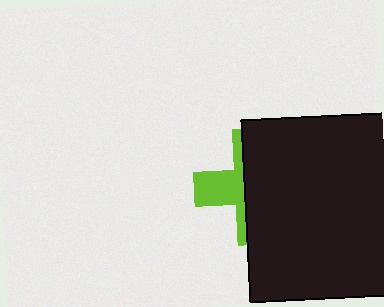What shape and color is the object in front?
The object in front is a black square.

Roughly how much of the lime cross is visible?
A small part of it is visible (roughly 35%).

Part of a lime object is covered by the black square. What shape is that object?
It is a cross.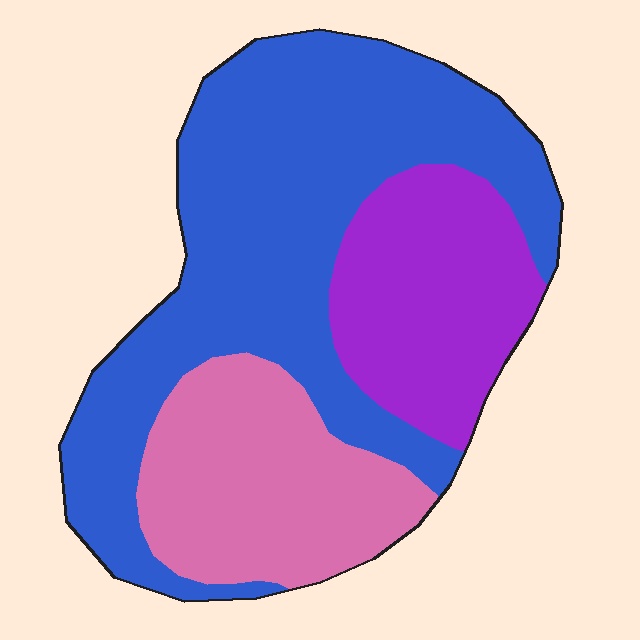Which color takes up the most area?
Blue, at roughly 55%.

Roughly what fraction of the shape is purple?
Purple covers around 20% of the shape.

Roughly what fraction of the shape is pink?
Pink takes up about one quarter (1/4) of the shape.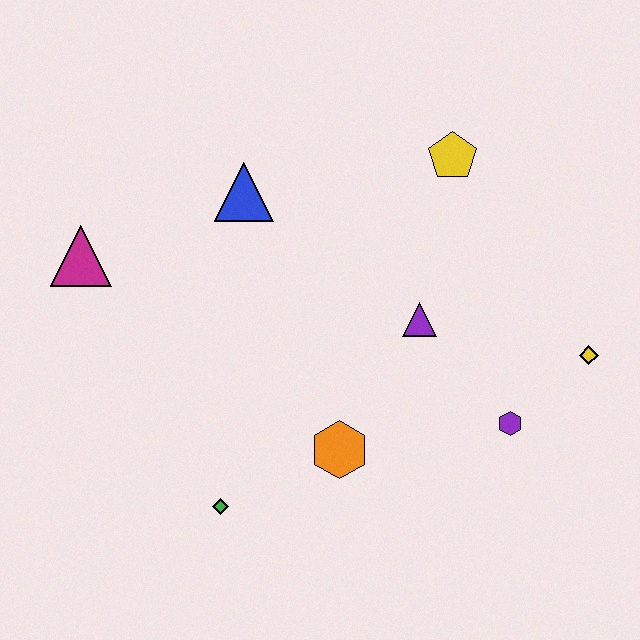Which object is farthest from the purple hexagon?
The magenta triangle is farthest from the purple hexagon.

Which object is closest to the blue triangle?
The magenta triangle is closest to the blue triangle.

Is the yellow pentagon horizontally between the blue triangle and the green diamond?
No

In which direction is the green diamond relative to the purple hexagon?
The green diamond is to the left of the purple hexagon.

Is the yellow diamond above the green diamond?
Yes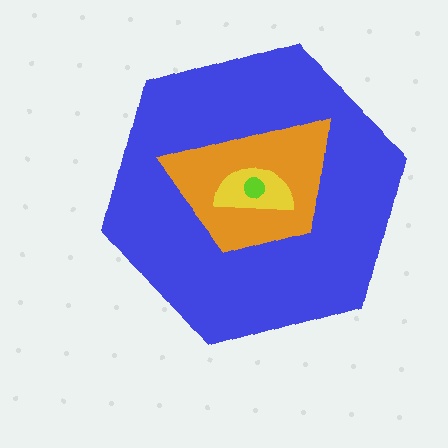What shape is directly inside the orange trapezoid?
The yellow semicircle.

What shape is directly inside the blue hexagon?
The orange trapezoid.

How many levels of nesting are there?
4.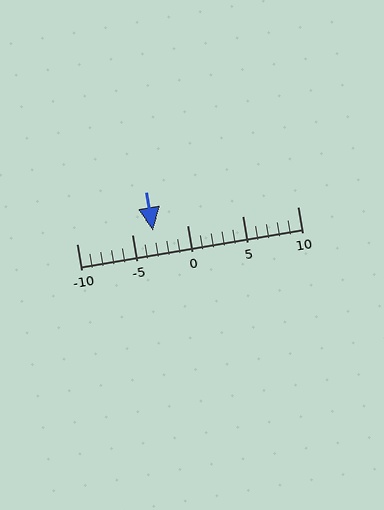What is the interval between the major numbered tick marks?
The major tick marks are spaced 5 units apart.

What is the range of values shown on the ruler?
The ruler shows values from -10 to 10.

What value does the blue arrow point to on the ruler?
The blue arrow points to approximately -3.